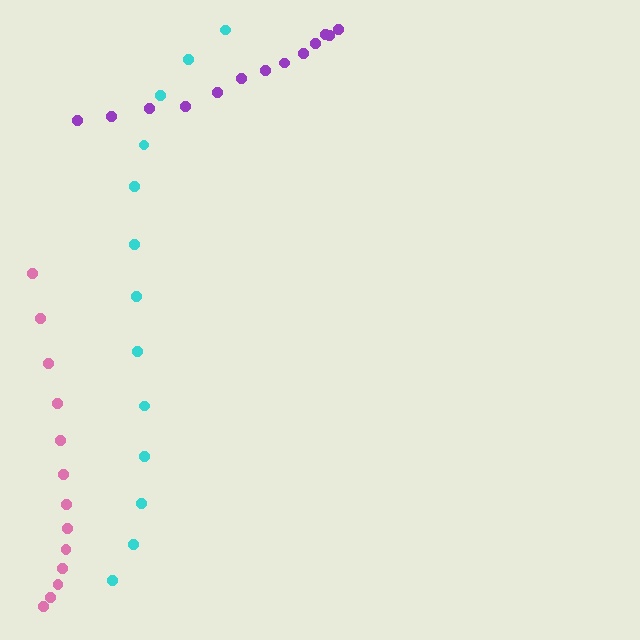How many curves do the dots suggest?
There are 3 distinct paths.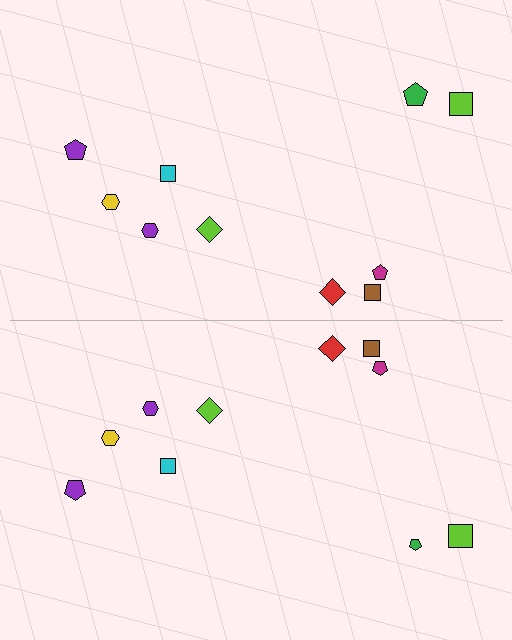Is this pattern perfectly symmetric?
No, the pattern is not perfectly symmetric. The green pentagon on the bottom side has a different size than its mirror counterpart.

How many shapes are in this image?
There are 20 shapes in this image.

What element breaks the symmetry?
The green pentagon on the bottom side has a different size than its mirror counterpart.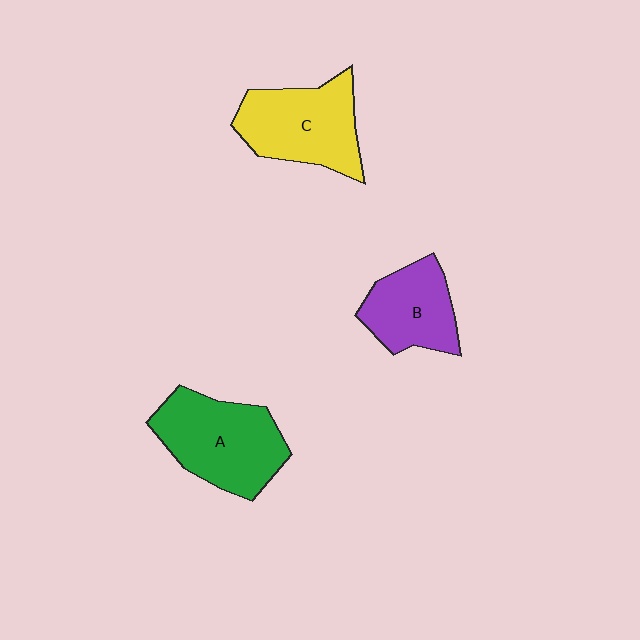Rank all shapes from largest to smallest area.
From largest to smallest: A (green), C (yellow), B (purple).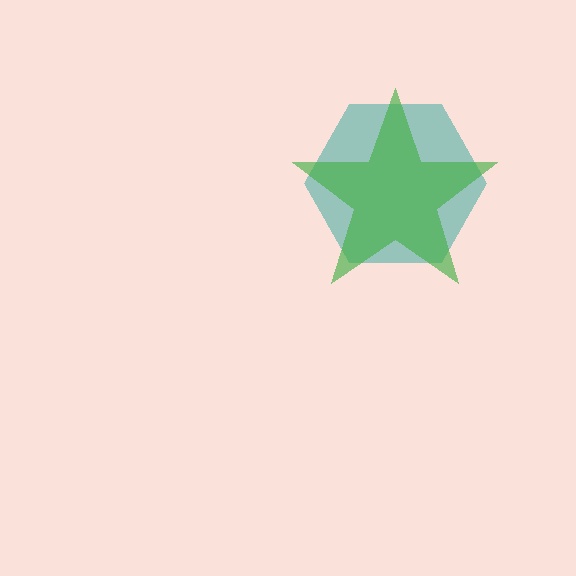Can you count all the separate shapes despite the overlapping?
Yes, there are 2 separate shapes.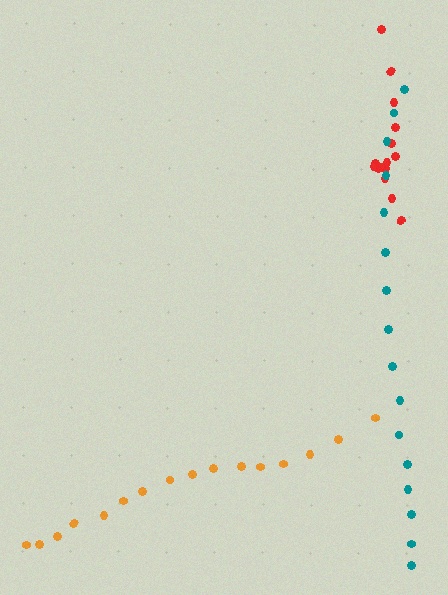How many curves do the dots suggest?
There are 3 distinct paths.